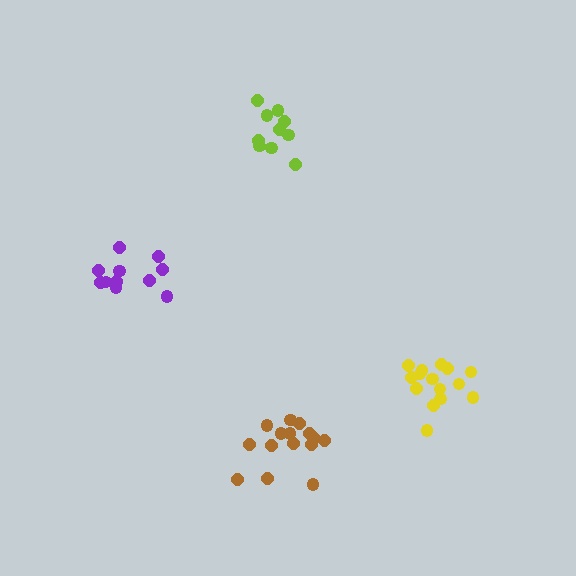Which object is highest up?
The lime cluster is topmost.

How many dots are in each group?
Group 1: 15 dots, Group 2: 15 dots, Group 3: 10 dots, Group 4: 11 dots (51 total).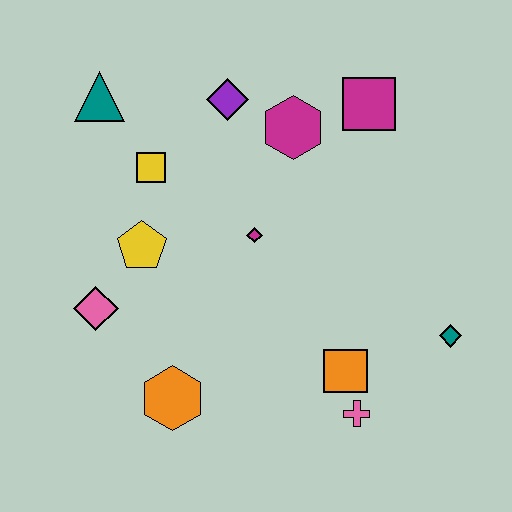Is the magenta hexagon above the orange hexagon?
Yes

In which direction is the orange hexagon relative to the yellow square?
The orange hexagon is below the yellow square.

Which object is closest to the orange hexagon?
The pink diamond is closest to the orange hexagon.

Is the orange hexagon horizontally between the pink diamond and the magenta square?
Yes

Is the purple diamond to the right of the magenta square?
No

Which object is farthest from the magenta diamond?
The teal diamond is farthest from the magenta diamond.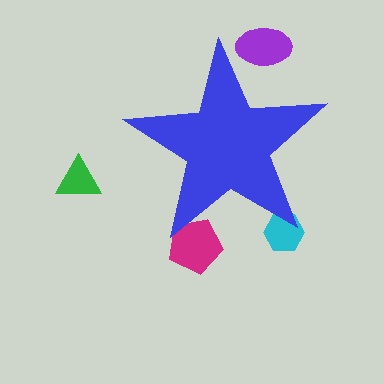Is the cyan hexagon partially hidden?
Yes, the cyan hexagon is partially hidden behind the blue star.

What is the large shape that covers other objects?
A blue star.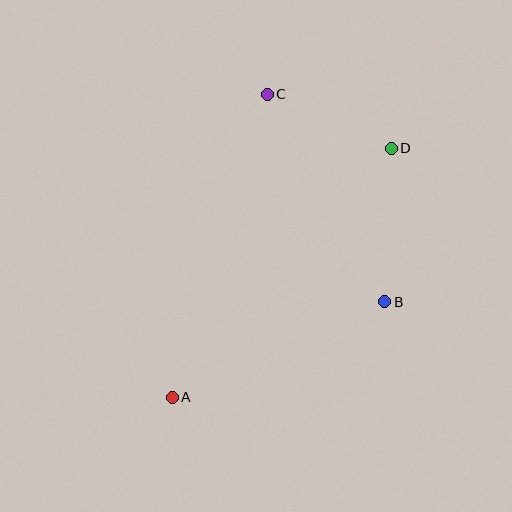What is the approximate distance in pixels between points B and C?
The distance between B and C is approximately 238 pixels.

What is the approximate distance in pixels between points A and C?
The distance between A and C is approximately 318 pixels.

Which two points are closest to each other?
Points C and D are closest to each other.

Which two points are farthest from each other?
Points A and D are farthest from each other.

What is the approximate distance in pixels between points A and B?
The distance between A and B is approximately 233 pixels.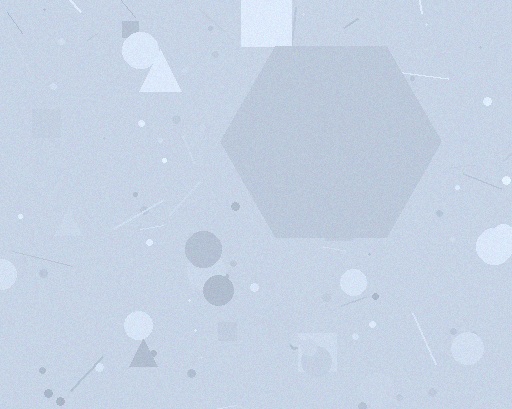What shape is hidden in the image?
A hexagon is hidden in the image.